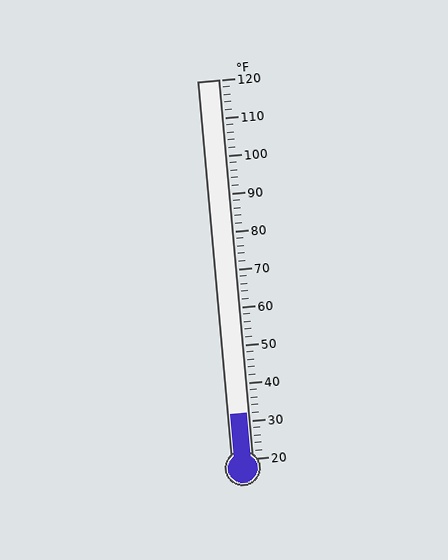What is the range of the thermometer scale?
The thermometer scale ranges from 20°F to 120°F.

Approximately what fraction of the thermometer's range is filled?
The thermometer is filled to approximately 10% of its range.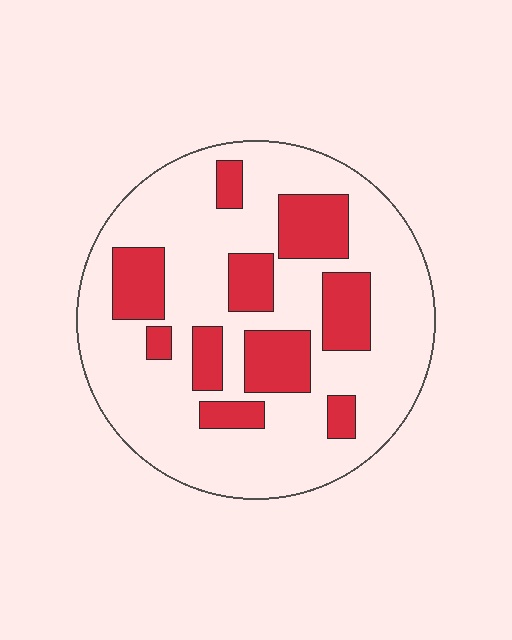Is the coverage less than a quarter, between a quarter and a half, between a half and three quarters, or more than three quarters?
Between a quarter and a half.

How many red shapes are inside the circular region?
10.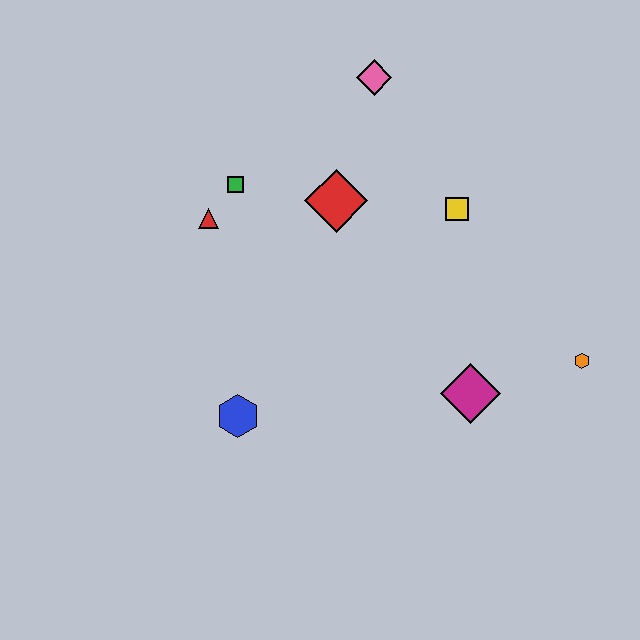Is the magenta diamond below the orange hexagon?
Yes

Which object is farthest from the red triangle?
The orange hexagon is farthest from the red triangle.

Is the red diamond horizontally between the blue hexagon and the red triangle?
No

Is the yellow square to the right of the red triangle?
Yes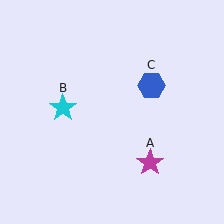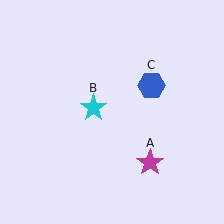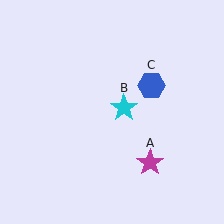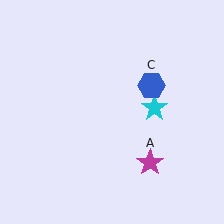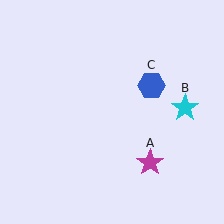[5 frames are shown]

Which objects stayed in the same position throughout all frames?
Magenta star (object A) and blue hexagon (object C) remained stationary.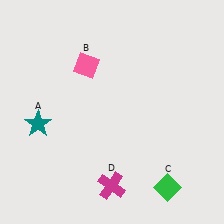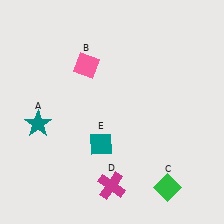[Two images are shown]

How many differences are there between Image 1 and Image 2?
There is 1 difference between the two images.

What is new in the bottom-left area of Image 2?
A teal diamond (E) was added in the bottom-left area of Image 2.